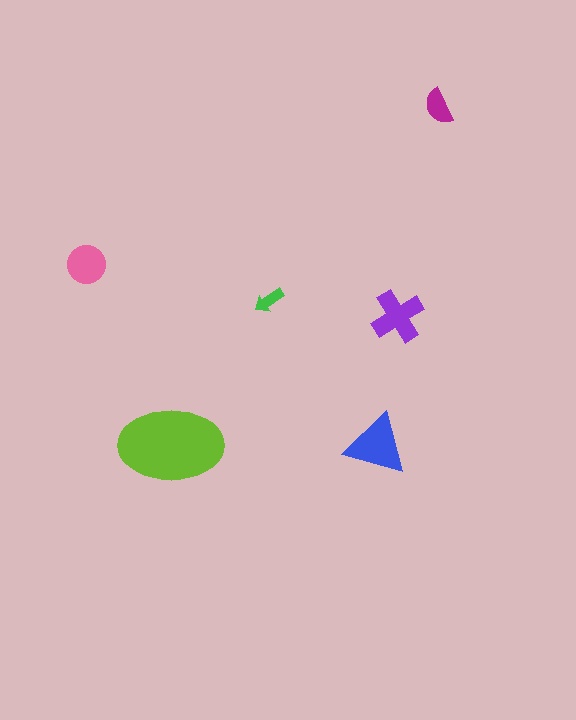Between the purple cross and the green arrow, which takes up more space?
The purple cross.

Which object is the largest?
The lime ellipse.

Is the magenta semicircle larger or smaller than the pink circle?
Smaller.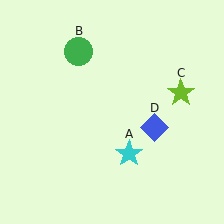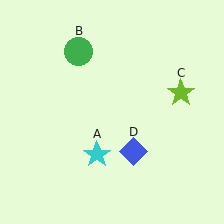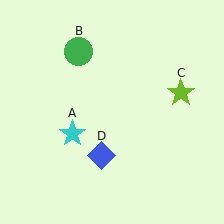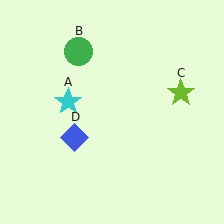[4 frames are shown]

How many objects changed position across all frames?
2 objects changed position: cyan star (object A), blue diamond (object D).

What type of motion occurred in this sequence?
The cyan star (object A), blue diamond (object D) rotated clockwise around the center of the scene.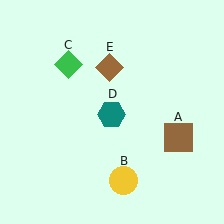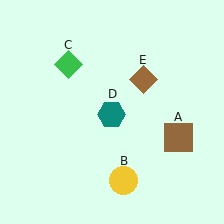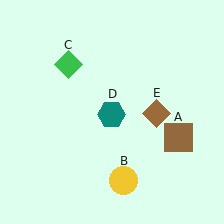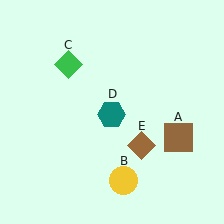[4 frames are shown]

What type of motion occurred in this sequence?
The brown diamond (object E) rotated clockwise around the center of the scene.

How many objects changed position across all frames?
1 object changed position: brown diamond (object E).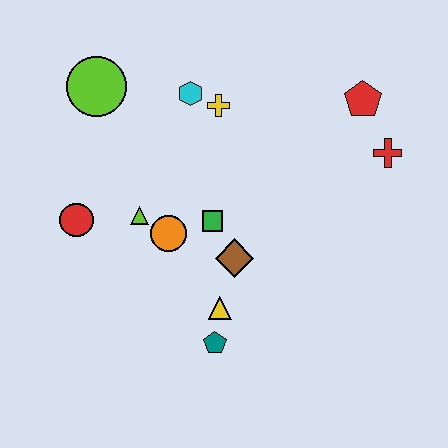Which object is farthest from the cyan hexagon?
The teal pentagon is farthest from the cyan hexagon.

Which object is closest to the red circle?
The lime triangle is closest to the red circle.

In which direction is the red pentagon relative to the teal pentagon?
The red pentagon is above the teal pentagon.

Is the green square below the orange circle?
No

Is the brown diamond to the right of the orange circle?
Yes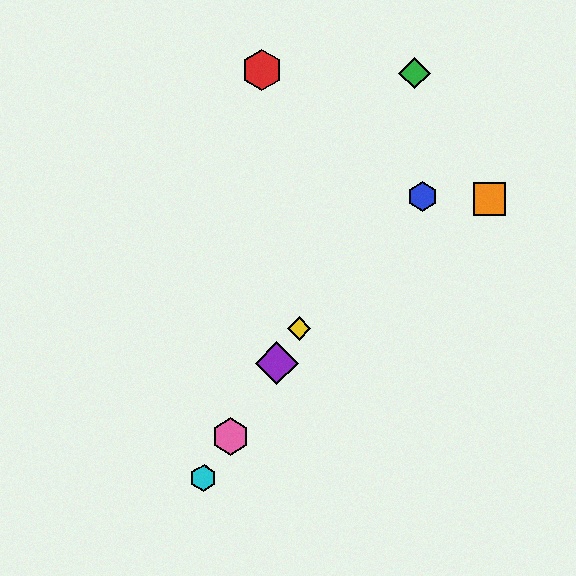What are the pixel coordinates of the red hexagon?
The red hexagon is at (261, 70).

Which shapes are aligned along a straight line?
The yellow diamond, the purple diamond, the cyan hexagon, the pink hexagon are aligned along a straight line.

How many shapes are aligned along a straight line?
4 shapes (the yellow diamond, the purple diamond, the cyan hexagon, the pink hexagon) are aligned along a straight line.